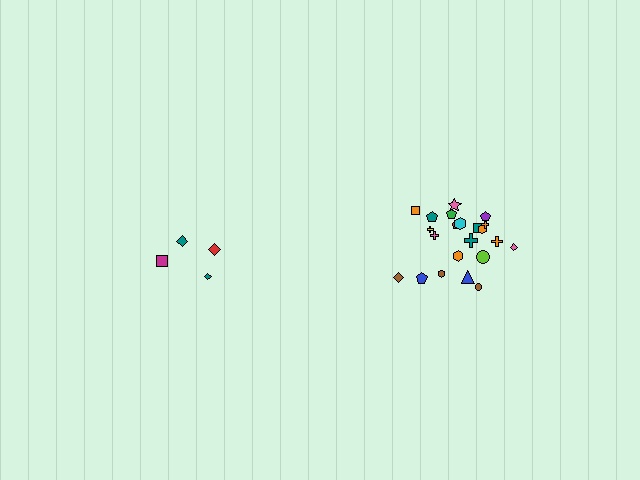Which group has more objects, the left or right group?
The right group.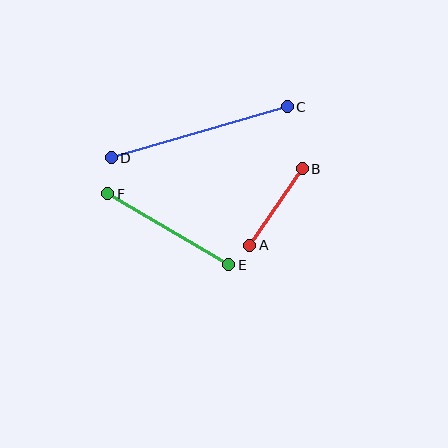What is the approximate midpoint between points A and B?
The midpoint is at approximately (276, 207) pixels.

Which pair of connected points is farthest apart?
Points C and D are farthest apart.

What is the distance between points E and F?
The distance is approximately 140 pixels.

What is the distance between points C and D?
The distance is approximately 183 pixels.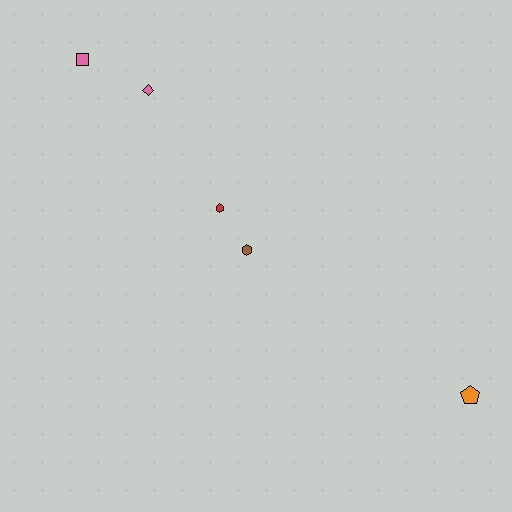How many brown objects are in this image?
There is 1 brown object.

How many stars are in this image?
There are no stars.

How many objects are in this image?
There are 5 objects.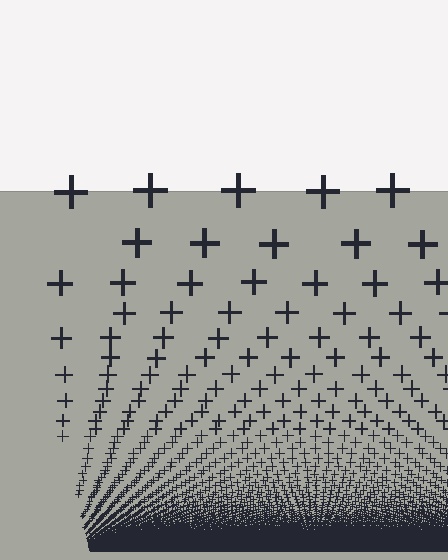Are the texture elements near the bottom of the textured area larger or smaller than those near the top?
Smaller. The gradient is inverted — elements near the bottom are smaller and denser.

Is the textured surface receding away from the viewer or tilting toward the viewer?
The surface appears to tilt toward the viewer. Texture elements get larger and sparser toward the top.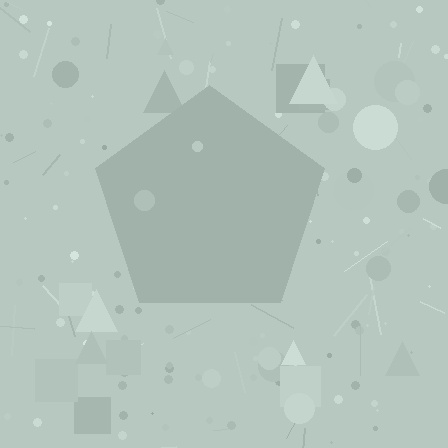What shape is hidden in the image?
A pentagon is hidden in the image.